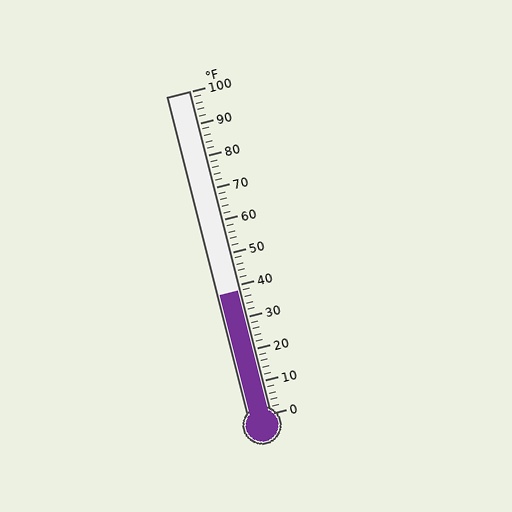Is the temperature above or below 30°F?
The temperature is above 30°F.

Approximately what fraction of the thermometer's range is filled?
The thermometer is filled to approximately 40% of its range.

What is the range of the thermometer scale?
The thermometer scale ranges from 0°F to 100°F.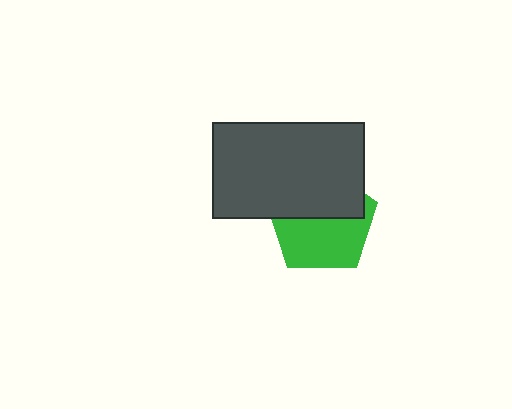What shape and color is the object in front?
The object in front is a dark gray rectangle.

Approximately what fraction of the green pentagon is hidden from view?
Roughly 47% of the green pentagon is hidden behind the dark gray rectangle.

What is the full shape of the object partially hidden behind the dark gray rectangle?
The partially hidden object is a green pentagon.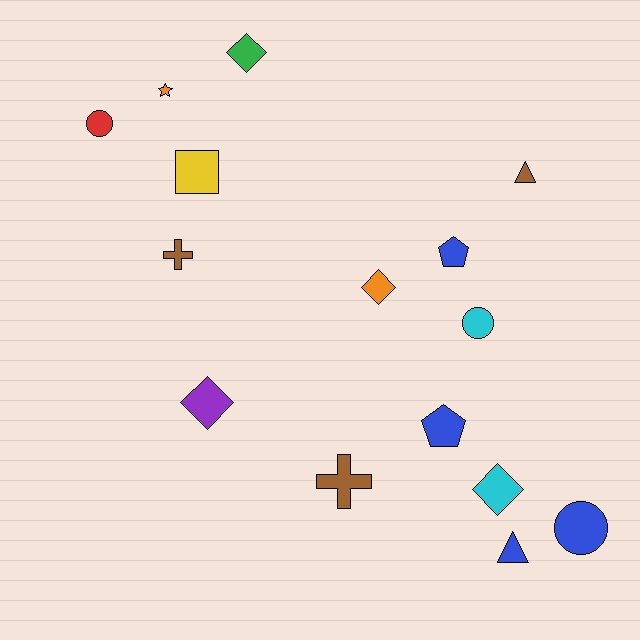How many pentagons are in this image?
There are 2 pentagons.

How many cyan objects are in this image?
There are 2 cyan objects.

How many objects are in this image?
There are 15 objects.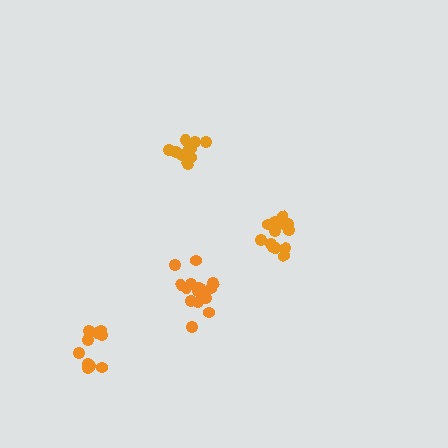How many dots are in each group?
Group 1: 15 dots, Group 2: 10 dots, Group 3: 14 dots, Group 4: 12 dots (51 total).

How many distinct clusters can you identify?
There are 4 distinct clusters.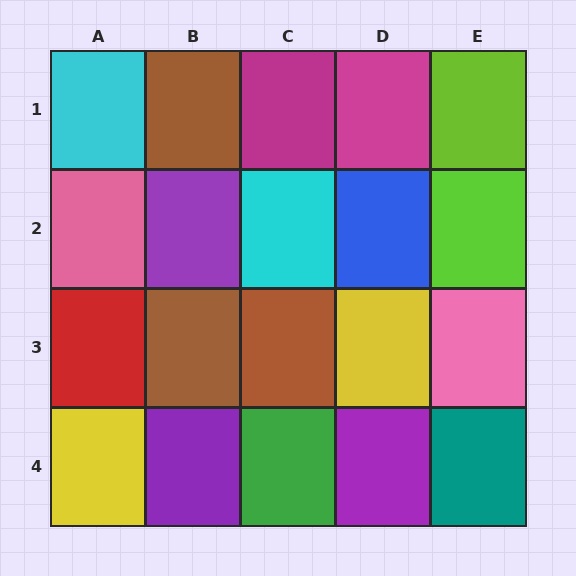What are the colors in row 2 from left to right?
Pink, purple, cyan, blue, lime.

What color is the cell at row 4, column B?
Purple.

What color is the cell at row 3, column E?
Pink.